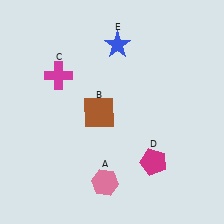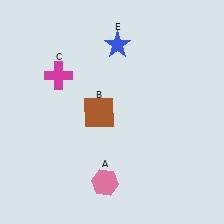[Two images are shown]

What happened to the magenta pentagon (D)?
The magenta pentagon (D) was removed in Image 2. It was in the bottom-right area of Image 1.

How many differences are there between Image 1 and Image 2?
There is 1 difference between the two images.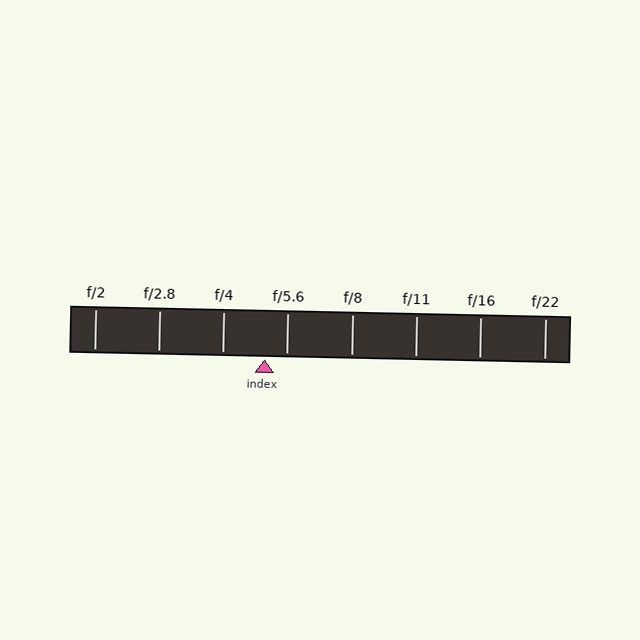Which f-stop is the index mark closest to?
The index mark is closest to f/5.6.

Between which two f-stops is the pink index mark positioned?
The index mark is between f/4 and f/5.6.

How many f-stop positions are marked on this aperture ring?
There are 8 f-stop positions marked.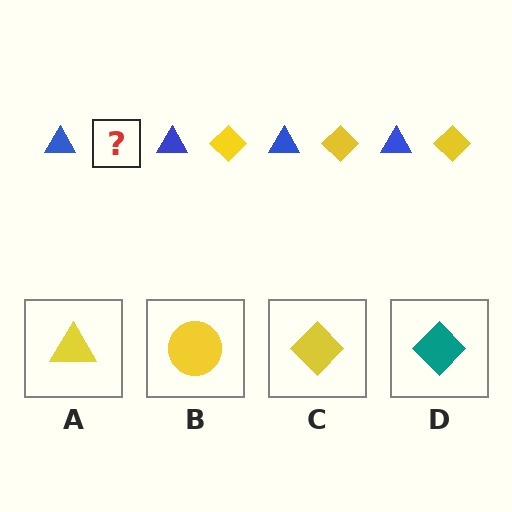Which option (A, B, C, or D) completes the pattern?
C.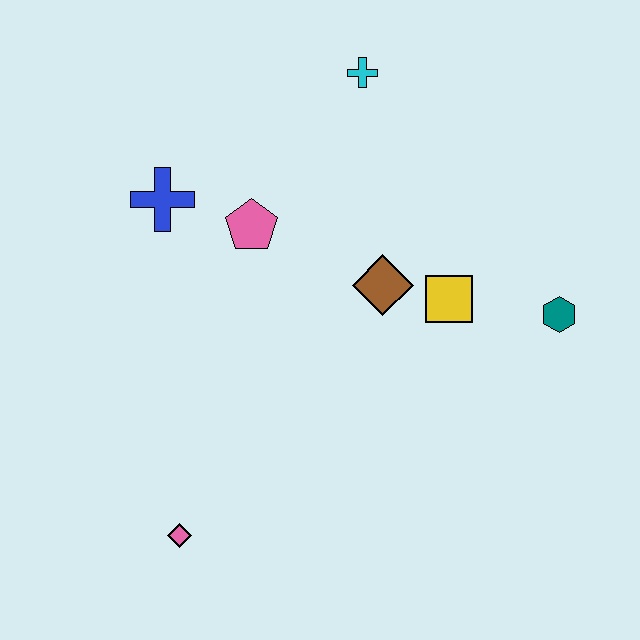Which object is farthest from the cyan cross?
The pink diamond is farthest from the cyan cross.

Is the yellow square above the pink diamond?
Yes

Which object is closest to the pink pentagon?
The blue cross is closest to the pink pentagon.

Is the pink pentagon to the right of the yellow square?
No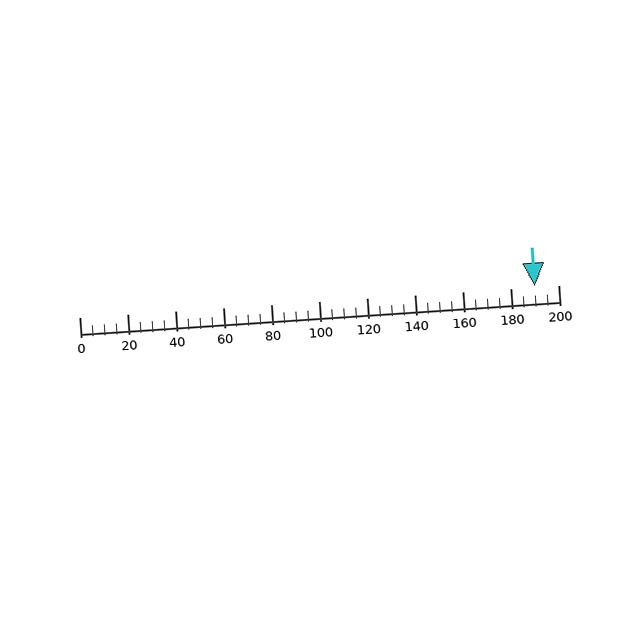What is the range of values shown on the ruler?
The ruler shows values from 0 to 200.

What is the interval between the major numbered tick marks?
The major tick marks are spaced 20 units apart.